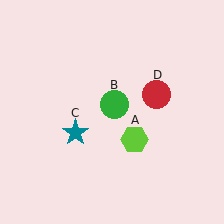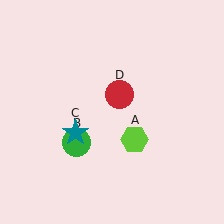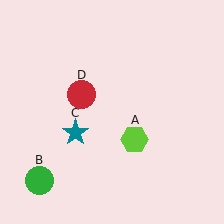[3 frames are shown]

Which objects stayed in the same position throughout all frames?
Lime hexagon (object A) and teal star (object C) remained stationary.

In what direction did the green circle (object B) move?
The green circle (object B) moved down and to the left.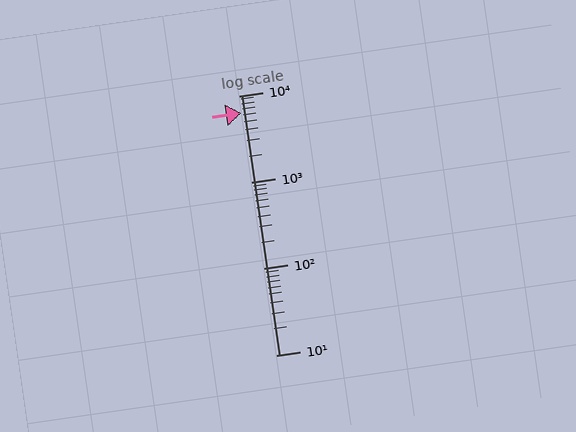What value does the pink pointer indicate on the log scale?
The pointer indicates approximately 6300.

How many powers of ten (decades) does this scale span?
The scale spans 3 decades, from 10 to 10000.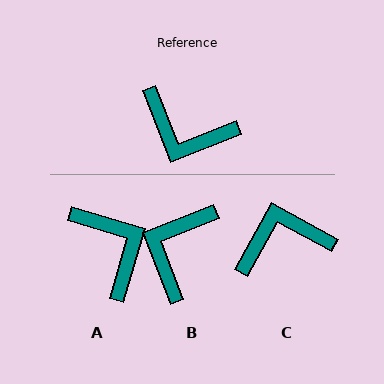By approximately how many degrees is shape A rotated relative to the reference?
Approximately 142 degrees counter-clockwise.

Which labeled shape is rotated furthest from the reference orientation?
A, about 142 degrees away.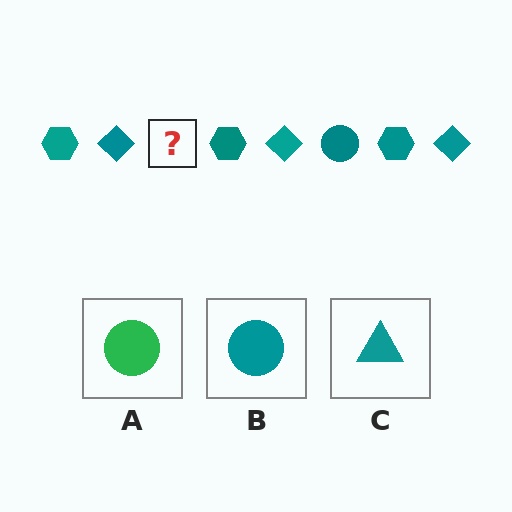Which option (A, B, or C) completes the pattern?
B.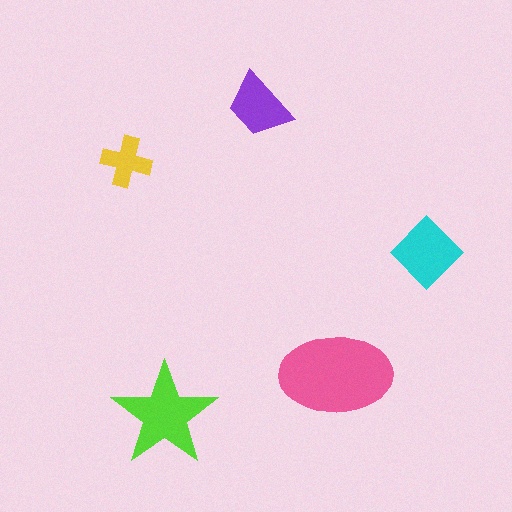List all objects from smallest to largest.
The yellow cross, the purple trapezoid, the cyan diamond, the lime star, the pink ellipse.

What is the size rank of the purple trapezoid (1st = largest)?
4th.